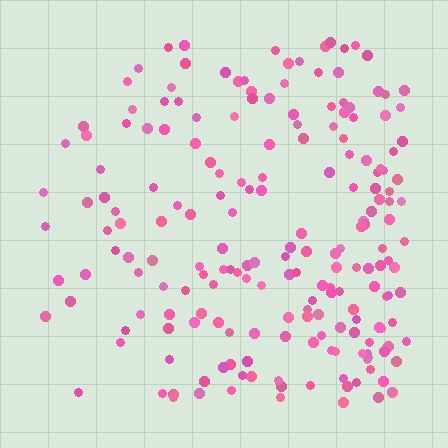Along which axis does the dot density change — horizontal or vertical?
Horizontal.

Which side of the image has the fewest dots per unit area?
The left.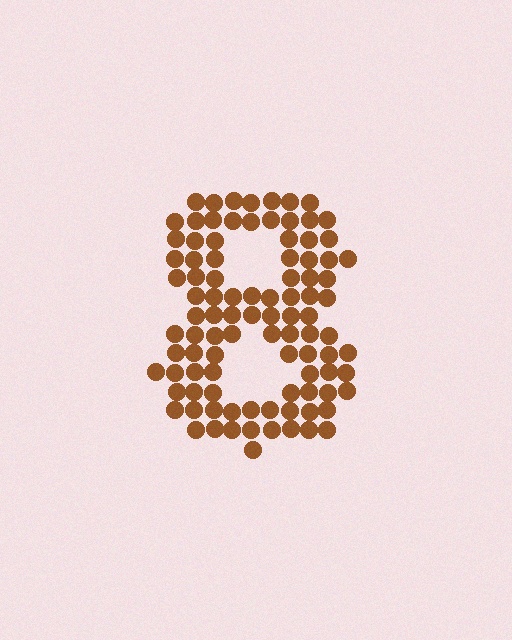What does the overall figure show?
The overall figure shows the digit 8.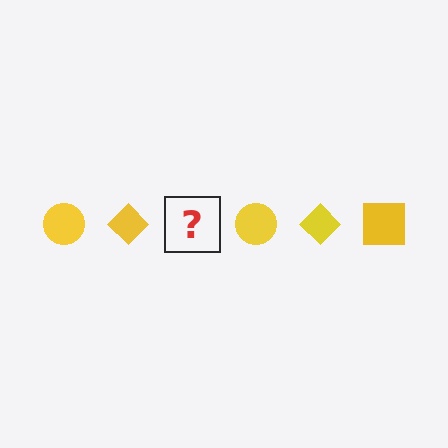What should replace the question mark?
The question mark should be replaced with a yellow square.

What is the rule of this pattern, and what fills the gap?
The rule is that the pattern cycles through circle, diamond, square shapes in yellow. The gap should be filled with a yellow square.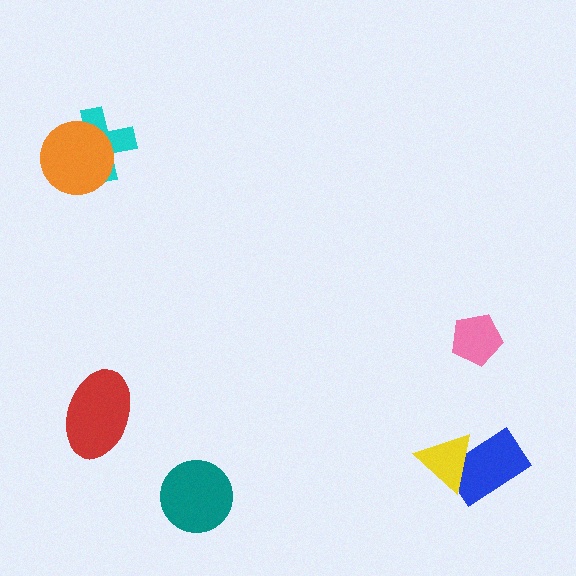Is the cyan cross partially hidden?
Yes, it is partially covered by another shape.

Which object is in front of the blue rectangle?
The yellow triangle is in front of the blue rectangle.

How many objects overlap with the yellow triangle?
1 object overlaps with the yellow triangle.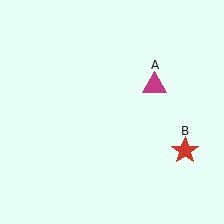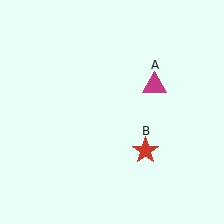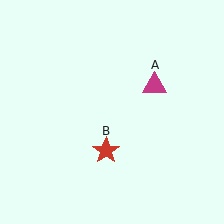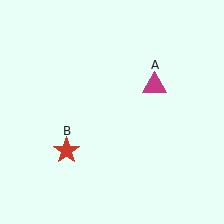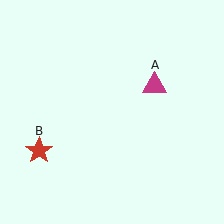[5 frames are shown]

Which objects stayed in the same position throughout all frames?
Magenta triangle (object A) remained stationary.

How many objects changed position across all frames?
1 object changed position: red star (object B).